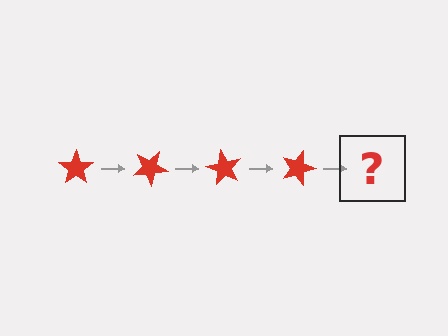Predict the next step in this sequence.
The next step is a red star rotated 120 degrees.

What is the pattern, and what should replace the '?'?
The pattern is that the star rotates 30 degrees each step. The '?' should be a red star rotated 120 degrees.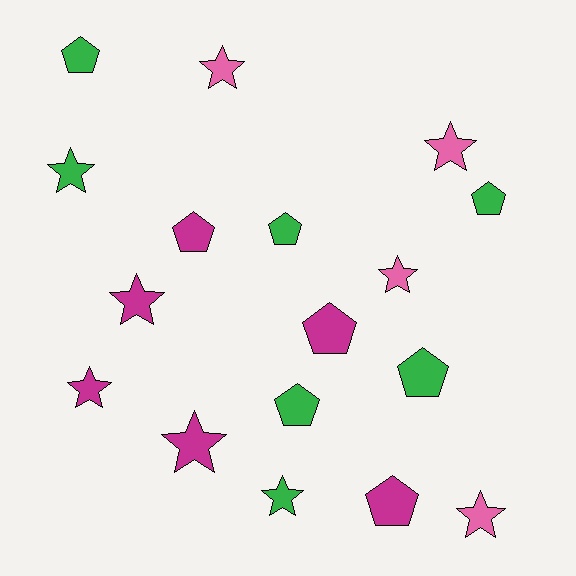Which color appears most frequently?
Green, with 7 objects.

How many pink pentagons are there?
There are no pink pentagons.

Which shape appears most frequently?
Star, with 9 objects.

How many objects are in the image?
There are 17 objects.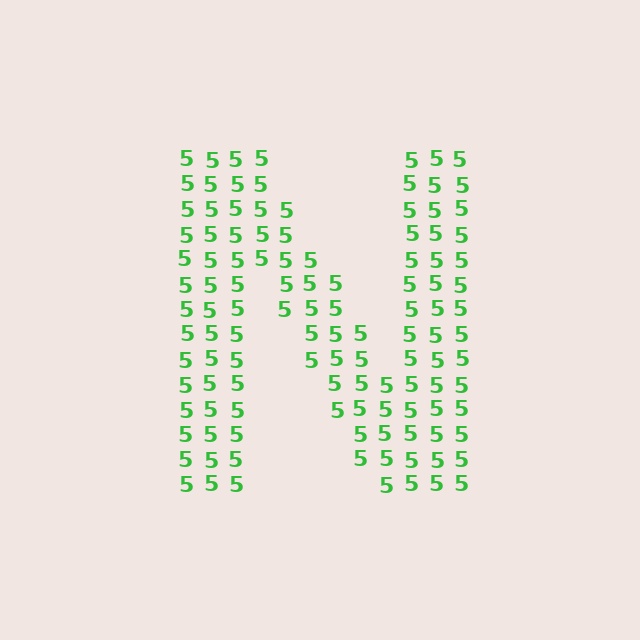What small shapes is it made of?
It is made of small digit 5's.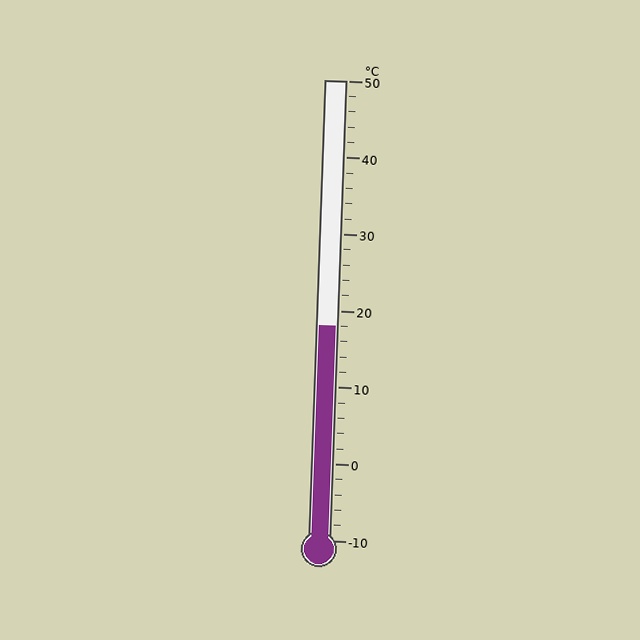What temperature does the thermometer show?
The thermometer shows approximately 18°C.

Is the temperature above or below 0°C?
The temperature is above 0°C.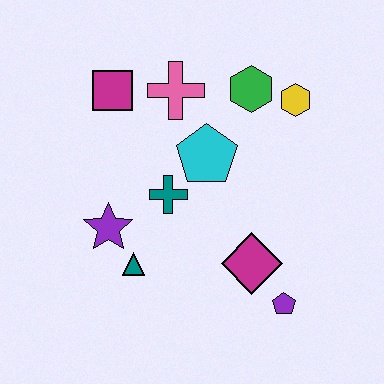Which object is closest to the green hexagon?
The yellow hexagon is closest to the green hexagon.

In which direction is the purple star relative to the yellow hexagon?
The purple star is to the left of the yellow hexagon.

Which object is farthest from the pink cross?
The purple pentagon is farthest from the pink cross.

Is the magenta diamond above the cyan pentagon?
No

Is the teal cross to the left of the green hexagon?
Yes